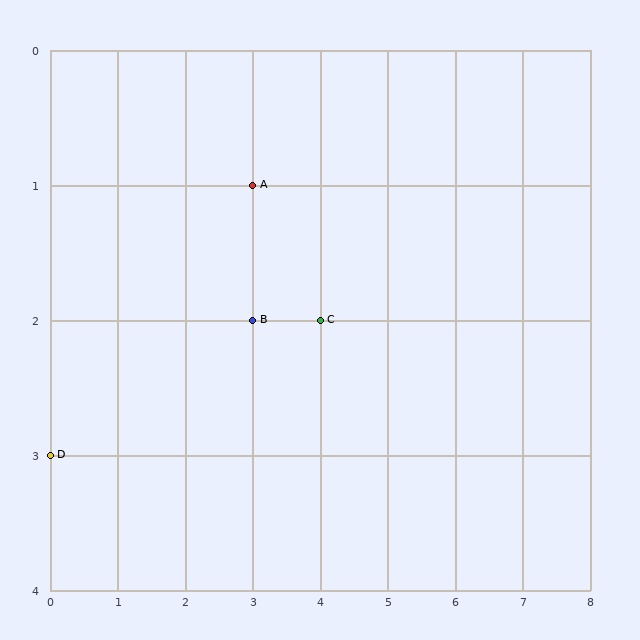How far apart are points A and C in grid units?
Points A and C are 1 column and 1 row apart (about 1.4 grid units diagonally).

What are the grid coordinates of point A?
Point A is at grid coordinates (3, 1).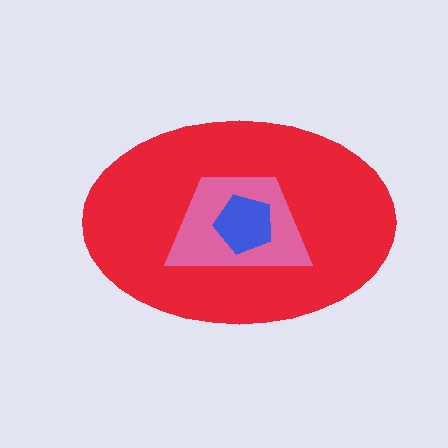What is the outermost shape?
The red ellipse.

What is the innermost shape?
The blue pentagon.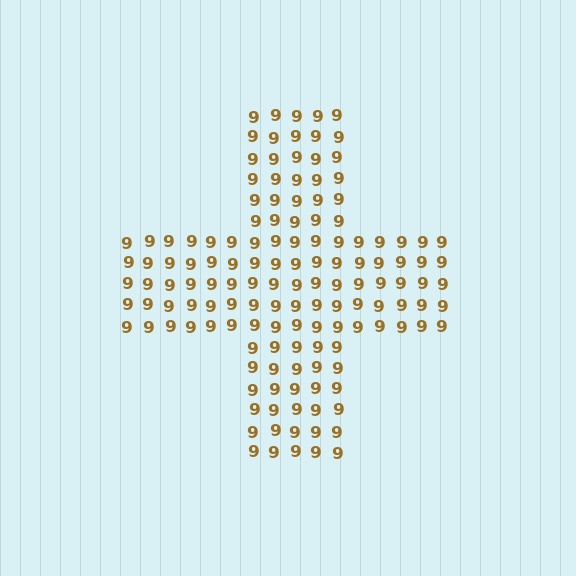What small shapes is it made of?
It is made of small digit 9's.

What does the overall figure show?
The overall figure shows a cross.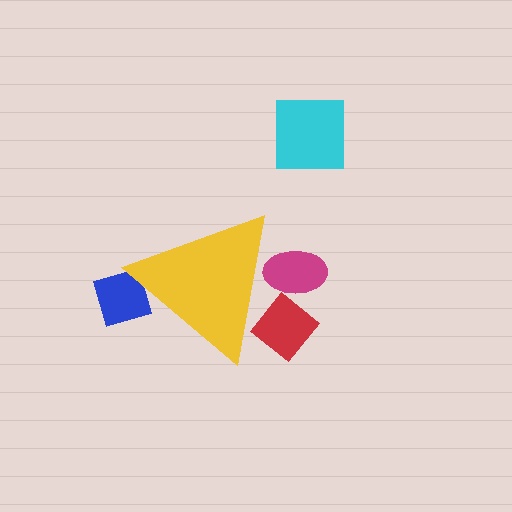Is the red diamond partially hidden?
Yes, the red diamond is partially hidden behind the yellow triangle.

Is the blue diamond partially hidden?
Yes, the blue diamond is partially hidden behind the yellow triangle.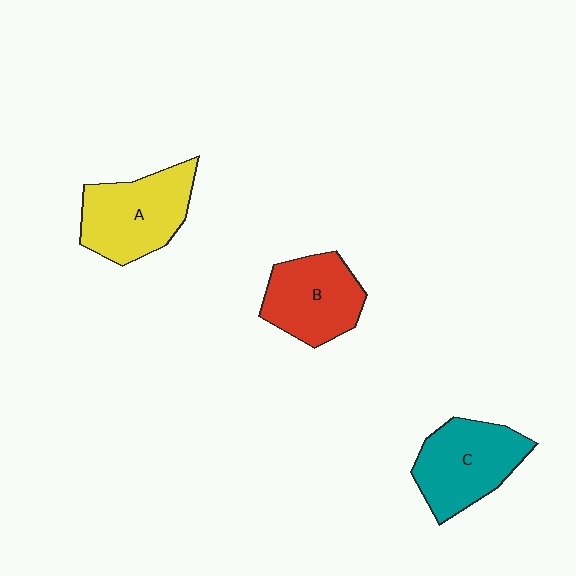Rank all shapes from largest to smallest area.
From largest to smallest: A (yellow), C (teal), B (red).